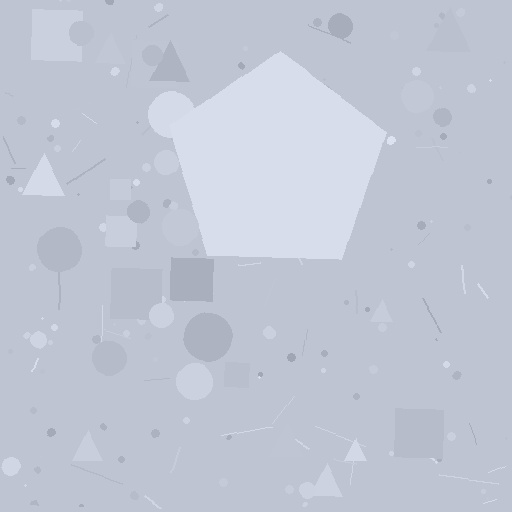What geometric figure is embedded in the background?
A pentagon is embedded in the background.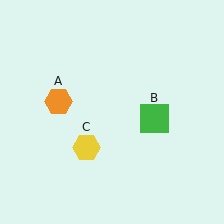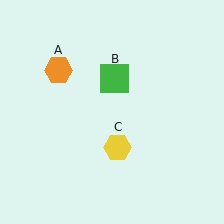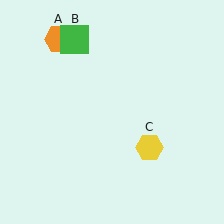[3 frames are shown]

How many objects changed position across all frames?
3 objects changed position: orange hexagon (object A), green square (object B), yellow hexagon (object C).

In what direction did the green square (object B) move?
The green square (object B) moved up and to the left.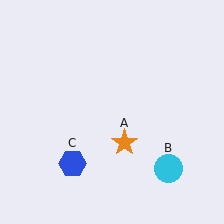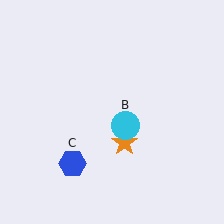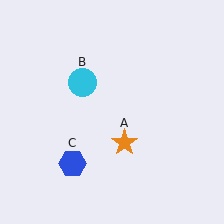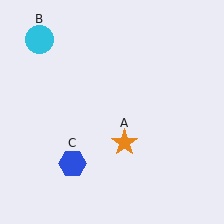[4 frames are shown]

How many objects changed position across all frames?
1 object changed position: cyan circle (object B).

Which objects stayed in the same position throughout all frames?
Orange star (object A) and blue hexagon (object C) remained stationary.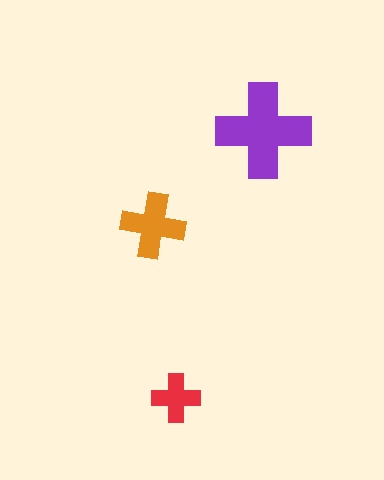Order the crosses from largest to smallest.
the purple one, the orange one, the red one.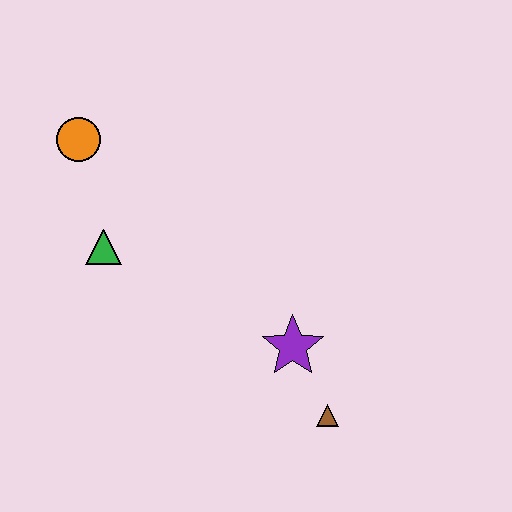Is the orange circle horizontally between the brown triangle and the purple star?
No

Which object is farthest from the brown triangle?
The orange circle is farthest from the brown triangle.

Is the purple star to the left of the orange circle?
No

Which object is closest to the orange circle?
The green triangle is closest to the orange circle.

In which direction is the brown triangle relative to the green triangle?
The brown triangle is to the right of the green triangle.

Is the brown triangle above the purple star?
No